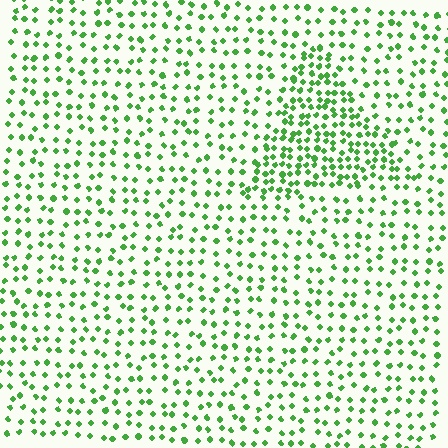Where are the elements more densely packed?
The elements are more densely packed inside the triangle boundary.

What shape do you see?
I see a triangle.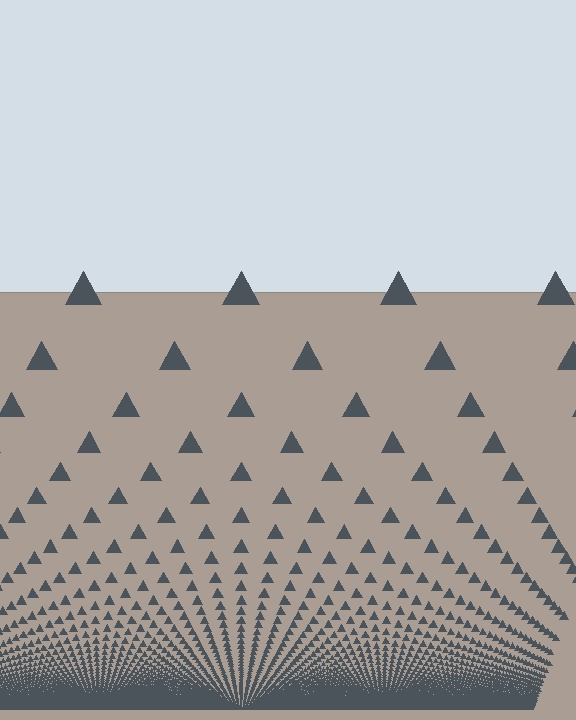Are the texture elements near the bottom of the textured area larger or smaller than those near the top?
Smaller. The gradient is inverted — elements near the bottom are smaller and denser.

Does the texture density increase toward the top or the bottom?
Density increases toward the bottom.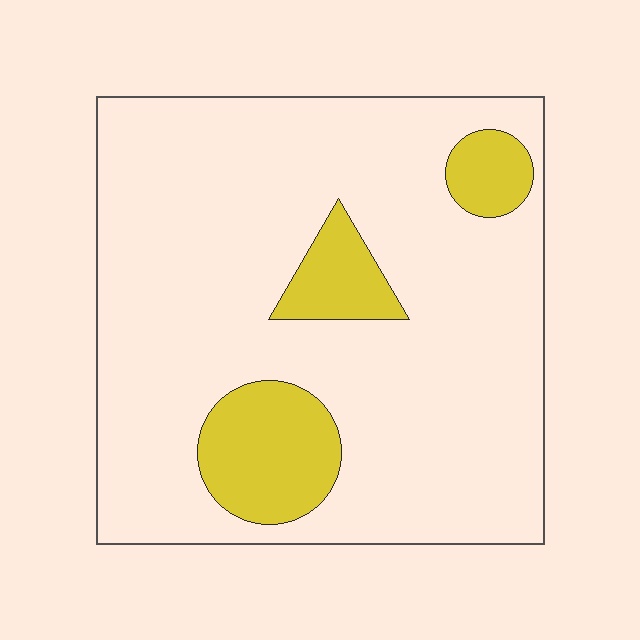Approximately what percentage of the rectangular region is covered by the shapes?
Approximately 15%.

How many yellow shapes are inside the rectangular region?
3.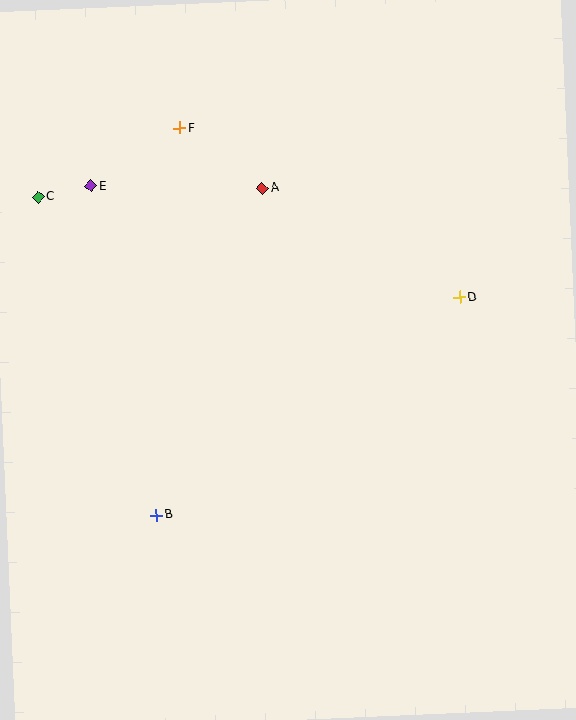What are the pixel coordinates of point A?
Point A is at (263, 188).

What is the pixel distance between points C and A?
The distance between C and A is 224 pixels.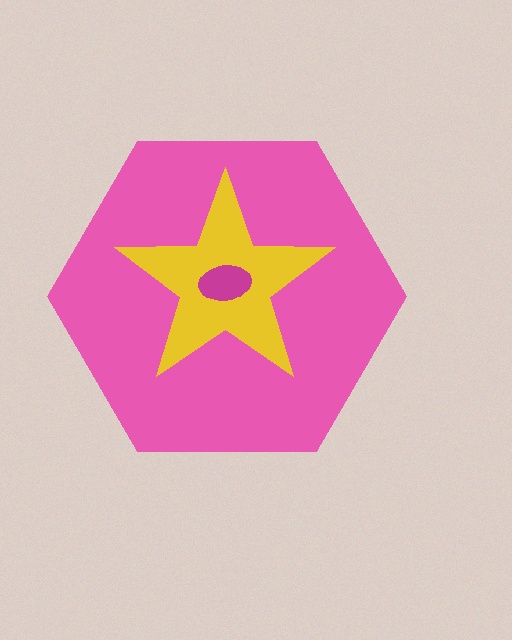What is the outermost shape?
The pink hexagon.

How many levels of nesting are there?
3.